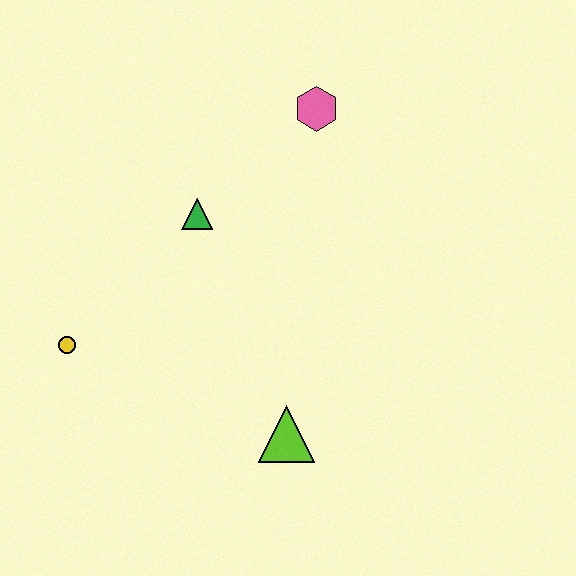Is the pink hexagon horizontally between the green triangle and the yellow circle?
No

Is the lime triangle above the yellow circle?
No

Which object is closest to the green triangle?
The pink hexagon is closest to the green triangle.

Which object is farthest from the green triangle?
The lime triangle is farthest from the green triangle.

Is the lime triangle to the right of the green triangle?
Yes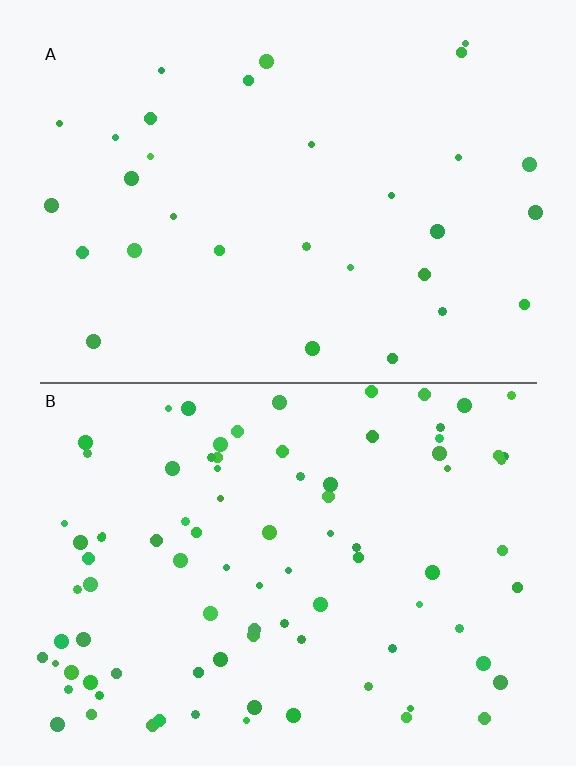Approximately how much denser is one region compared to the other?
Approximately 2.8× — region B over region A.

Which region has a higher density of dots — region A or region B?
B (the bottom).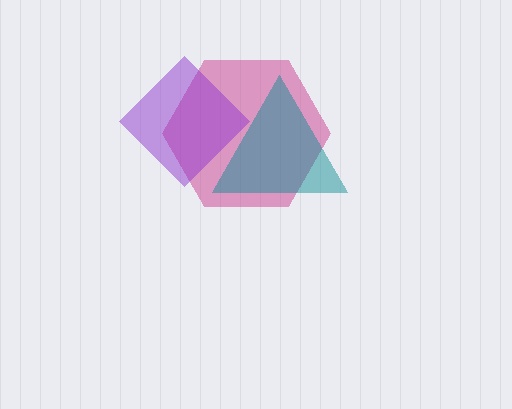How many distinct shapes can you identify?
There are 3 distinct shapes: a magenta hexagon, a teal triangle, a purple diamond.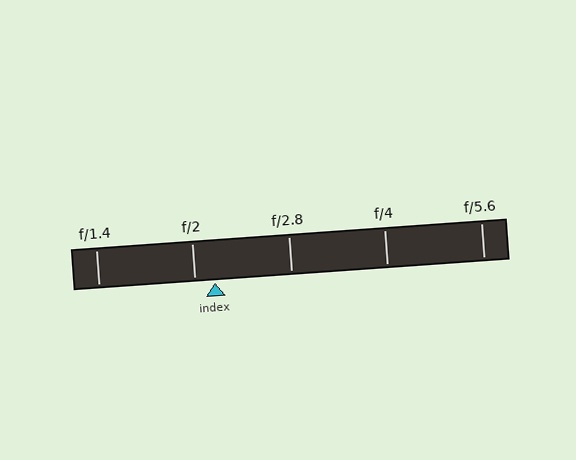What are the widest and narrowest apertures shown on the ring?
The widest aperture shown is f/1.4 and the narrowest is f/5.6.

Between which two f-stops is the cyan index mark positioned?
The index mark is between f/2 and f/2.8.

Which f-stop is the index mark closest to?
The index mark is closest to f/2.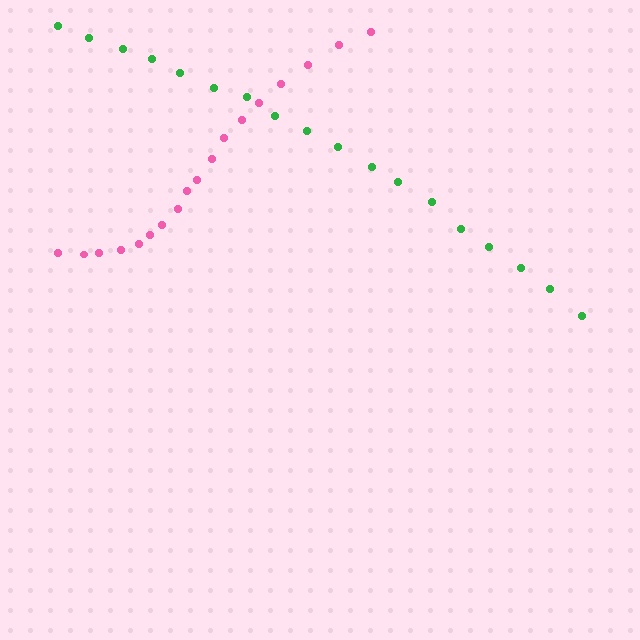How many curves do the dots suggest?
There are 2 distinct paths.